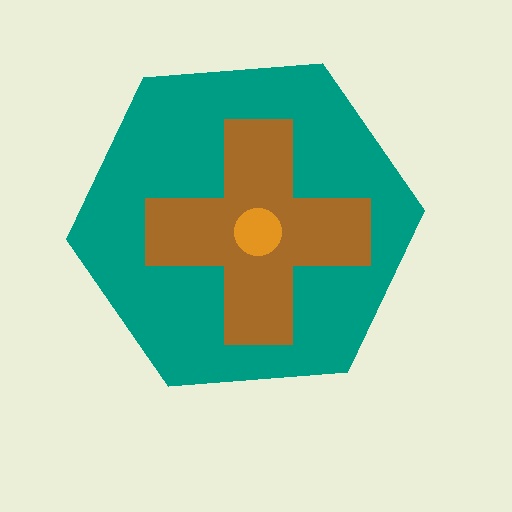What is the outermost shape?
The teal hexagon.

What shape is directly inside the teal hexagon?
The brown cross.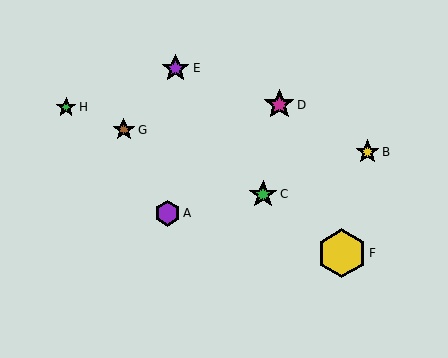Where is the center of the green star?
The center of the green star is at (263, 194).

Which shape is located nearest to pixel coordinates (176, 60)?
The purple star (labeled E) at (176, 68) is nearest to that location.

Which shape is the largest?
The yellow hexagon (labeled F) is the largest.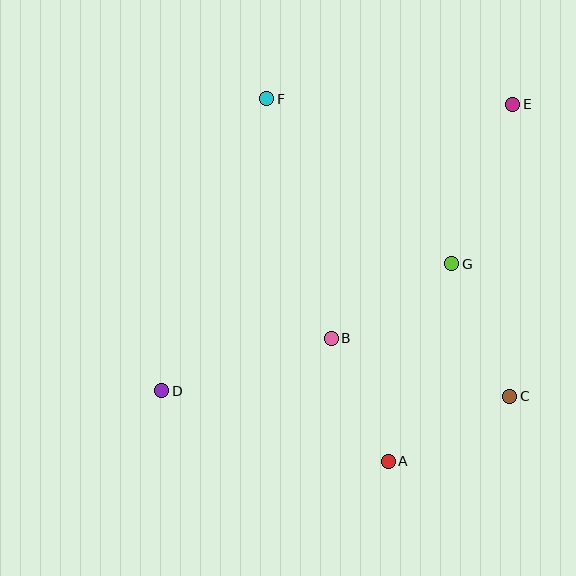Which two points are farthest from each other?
Points D and E are farthest from each other.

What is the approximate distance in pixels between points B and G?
The distance between B and G is approximately 142 pixels.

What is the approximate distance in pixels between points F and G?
The distance between F and G is approximately 248 pixels.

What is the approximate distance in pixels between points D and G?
The distance between D and G is approximately 316 pixels.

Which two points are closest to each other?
Points A and B are closest to each other.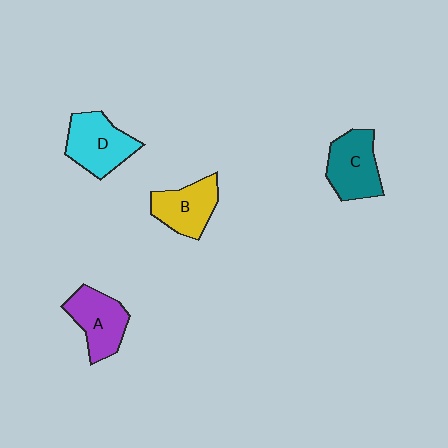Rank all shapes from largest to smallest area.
From largest to smallest: D (cyan), C (teal), A (purple), B (yellow).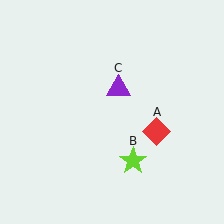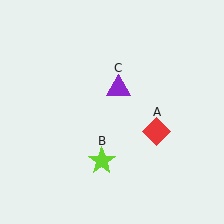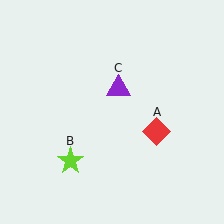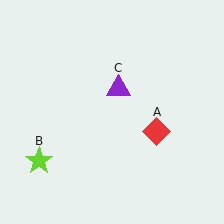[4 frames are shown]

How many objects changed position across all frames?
1 object changed position: lime star (object B).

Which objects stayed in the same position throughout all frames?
Red diamond (object A) and purple triangle (object C) remained stationary.